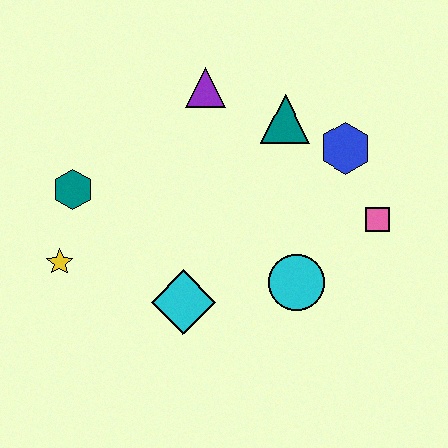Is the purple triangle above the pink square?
Yes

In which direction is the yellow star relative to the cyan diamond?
The yellow star is to the left of the cyan diamond.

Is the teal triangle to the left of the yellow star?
No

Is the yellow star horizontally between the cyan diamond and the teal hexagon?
No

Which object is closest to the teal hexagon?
The yellow star is closest to the teal hexagon.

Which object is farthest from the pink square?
The yellow star is farthest from the pink square.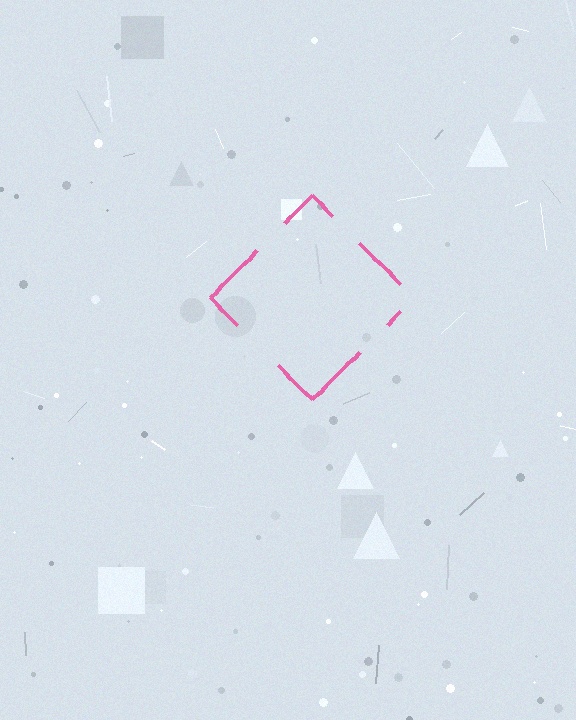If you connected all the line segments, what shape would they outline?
They would outline a diamond.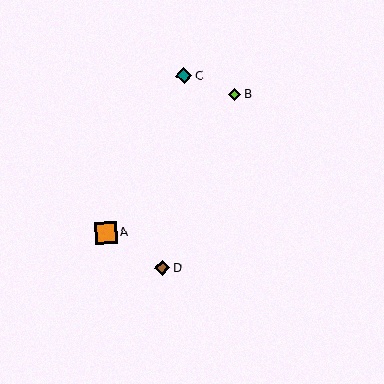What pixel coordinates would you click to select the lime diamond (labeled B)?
Click at (235, 95) to select the lime diamond B.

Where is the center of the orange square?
The center of the orange square is at (106, 233).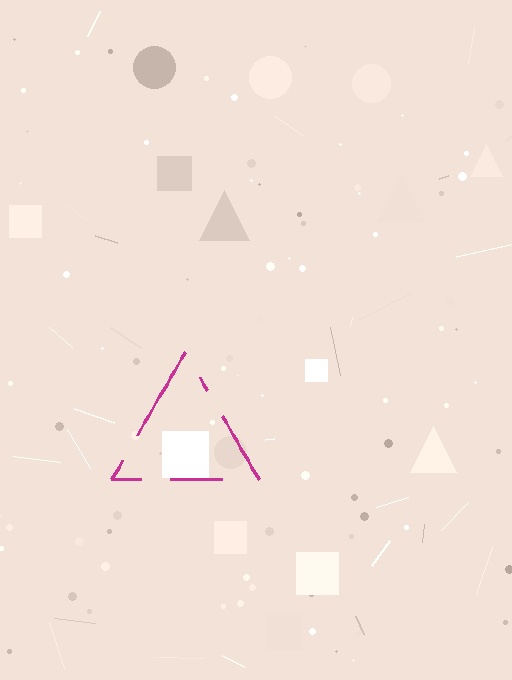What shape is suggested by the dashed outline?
The dashed outline suggests a triangle.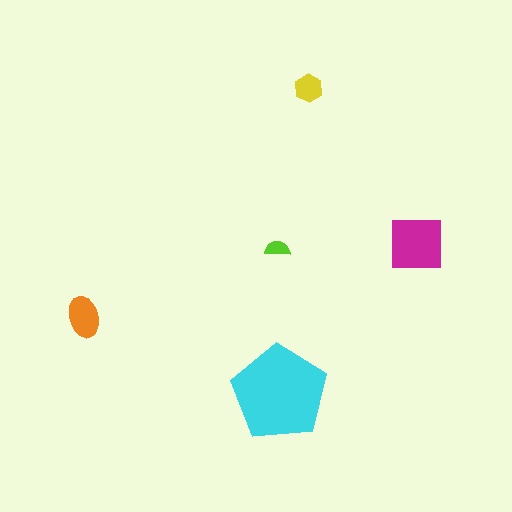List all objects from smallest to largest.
The lime semicircle, the yellow hexagon, the orange ellipse, the magenta square, the cyan pentagon.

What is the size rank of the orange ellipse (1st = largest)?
3rd.